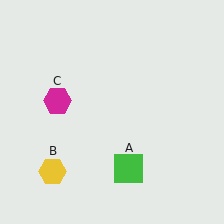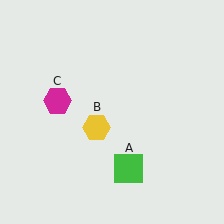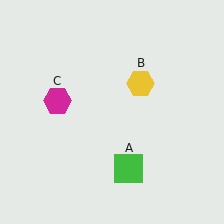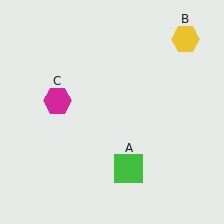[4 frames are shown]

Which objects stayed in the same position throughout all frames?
Green square (object A) and magenta hexagon (object C) remained stationary.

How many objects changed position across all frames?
1 object changed position: yellow hexagon (object B).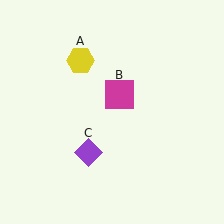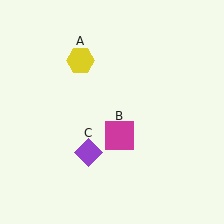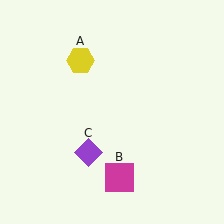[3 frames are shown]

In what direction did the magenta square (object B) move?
The magenta square (object B) moved down.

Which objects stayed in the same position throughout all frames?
Yellow hexagon (object A) and purple diamond (object C) remained stationary.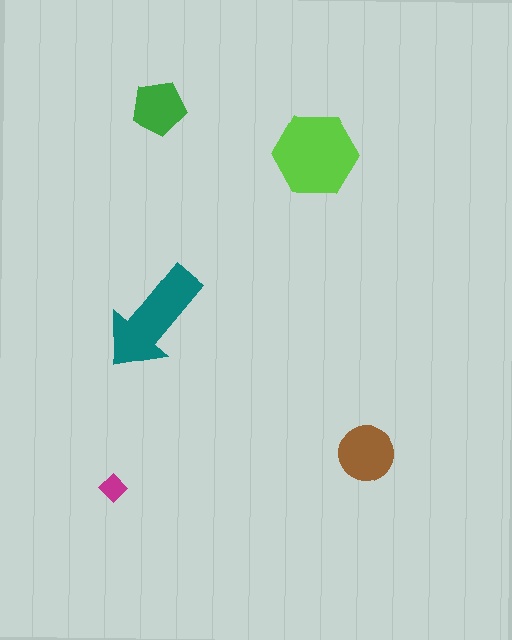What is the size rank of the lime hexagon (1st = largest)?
1st.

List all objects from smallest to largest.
The magenta diamond, the green pentagon, the brown circle, the teal arrow, the lime hexagon.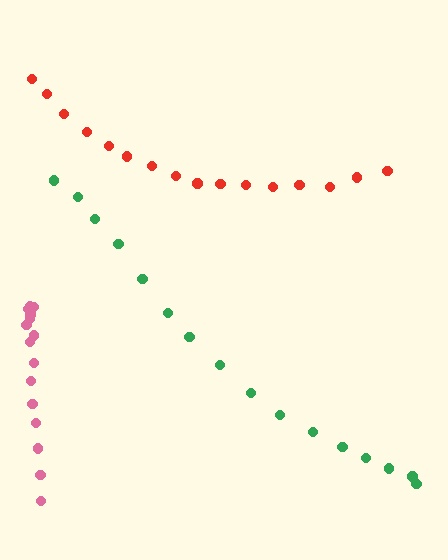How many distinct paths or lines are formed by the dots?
There are 3 distinct paths.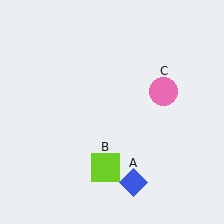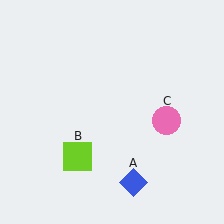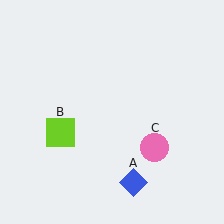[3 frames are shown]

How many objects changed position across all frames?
2 objects changed position: lime square (object B), pink circle (object C).